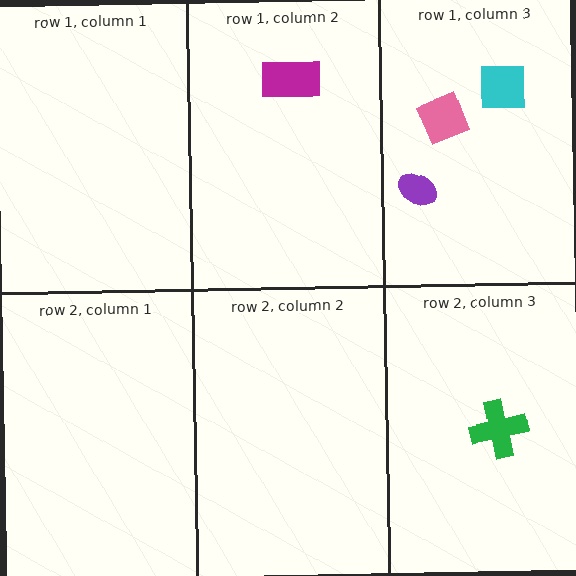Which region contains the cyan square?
The row 1, column 3 region.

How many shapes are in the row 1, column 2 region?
1.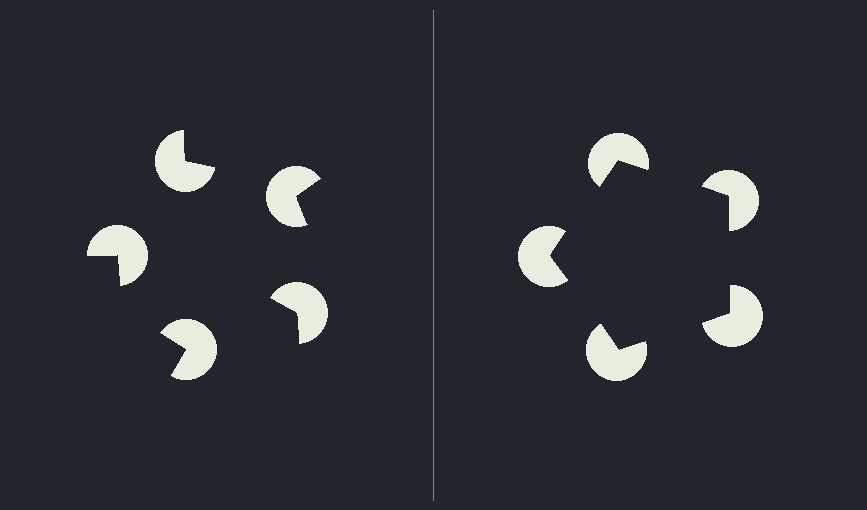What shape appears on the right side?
An illusory pentagon.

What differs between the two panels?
The pac-man discs are positioned identically on both sides; only the wedge orientations differ. On the right they align to a pentagon; on the left they are misaligned.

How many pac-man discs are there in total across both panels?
10 — 5 on each side.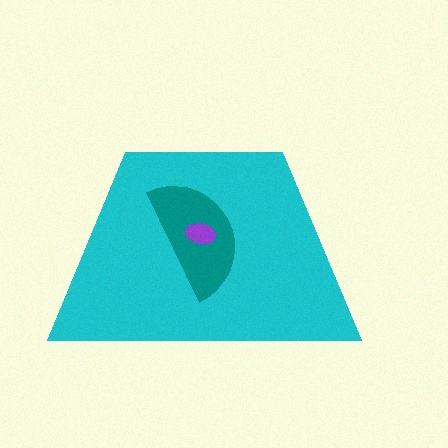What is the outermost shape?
The cyan trapezoid.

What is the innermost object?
The purple ellipse.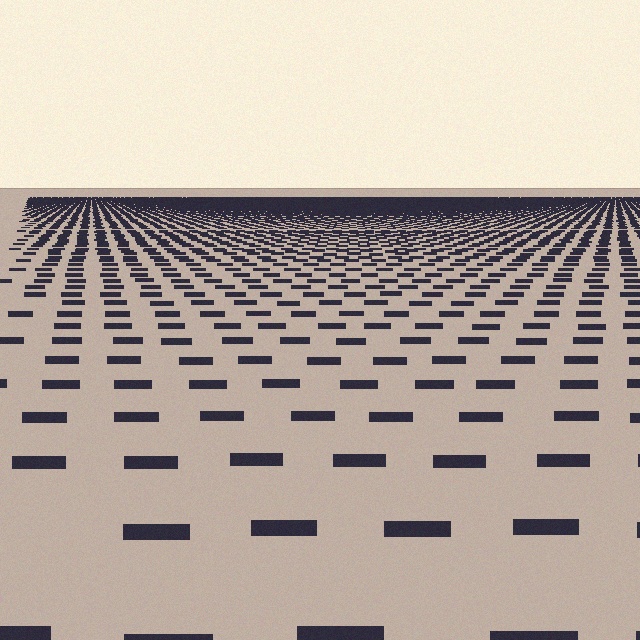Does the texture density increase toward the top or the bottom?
Density increases toward the top.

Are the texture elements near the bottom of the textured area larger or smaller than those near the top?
Larger. Near the bottom, elements are closer to the viewer and appear at a bigger on-screen size.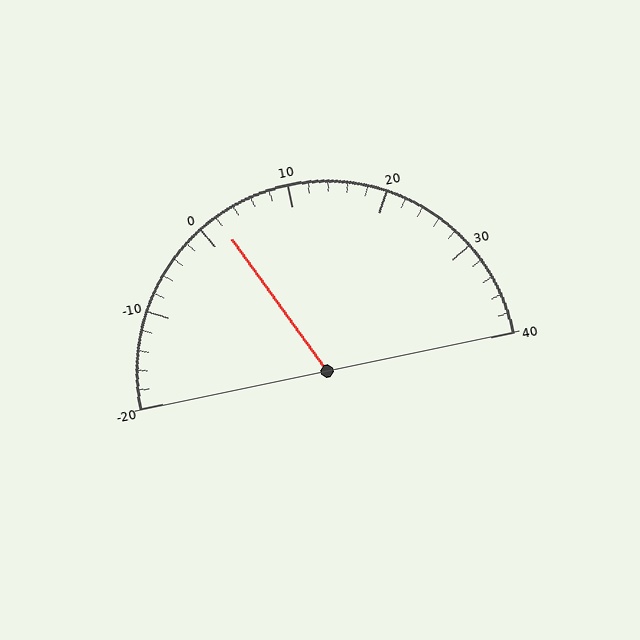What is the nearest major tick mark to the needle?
The nearest major tick mark is 0.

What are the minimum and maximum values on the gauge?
The gauge ranges from -20 to 40.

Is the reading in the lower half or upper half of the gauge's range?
The reading is in the lower half of the range (-20 to 40).